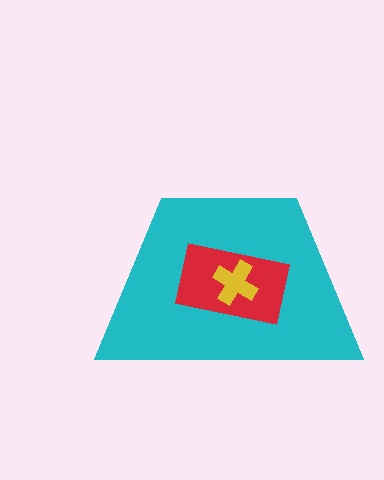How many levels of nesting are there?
3.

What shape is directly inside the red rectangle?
The yellow cross.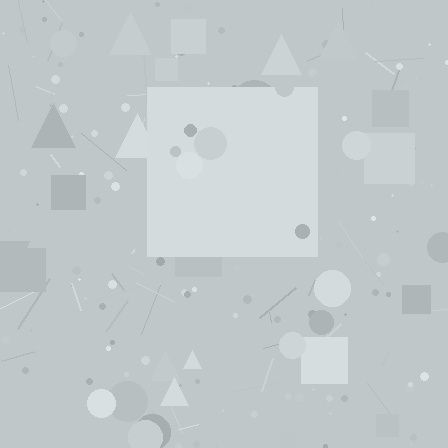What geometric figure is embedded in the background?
A square is embedded in the background.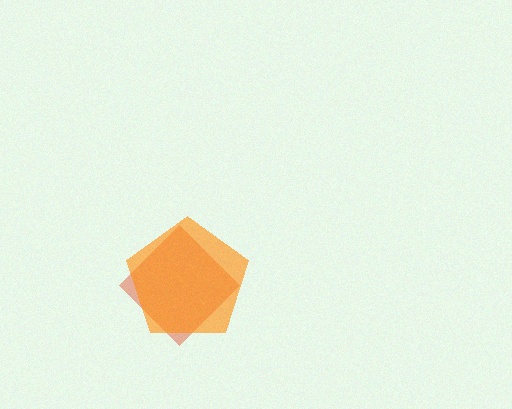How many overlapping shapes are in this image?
There are 2 overlapping shapes in the image.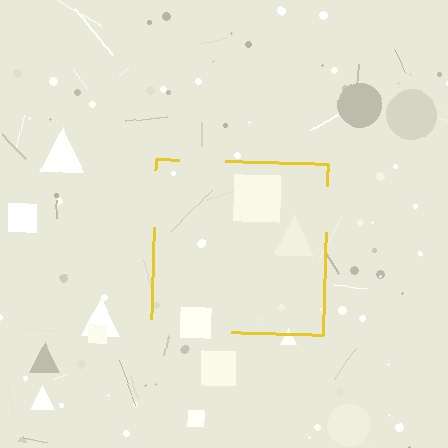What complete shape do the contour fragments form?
The contour fragments form a square.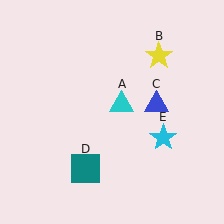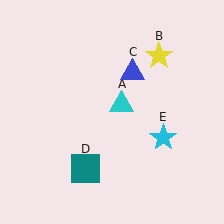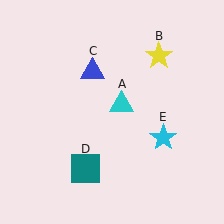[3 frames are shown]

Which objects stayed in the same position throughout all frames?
Cyan triangle (object A) and yellow star (object B) and teal square (object D) and cyan star (object E) remained stationary.